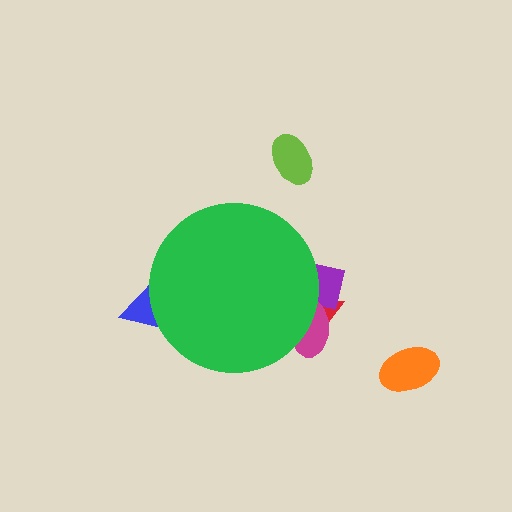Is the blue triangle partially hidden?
Yes, the blue triangle is partially hidden behind the green circle.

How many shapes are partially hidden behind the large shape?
4 shapes are partially hidden.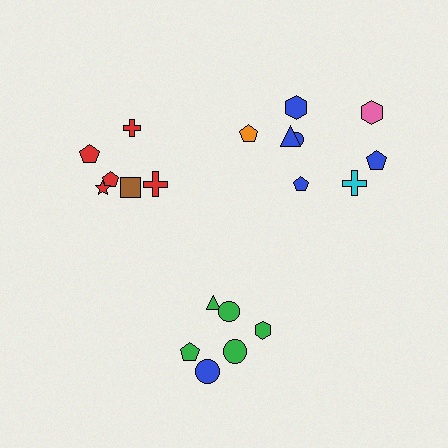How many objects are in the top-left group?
There are 6 objects.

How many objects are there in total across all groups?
There are 20 objects.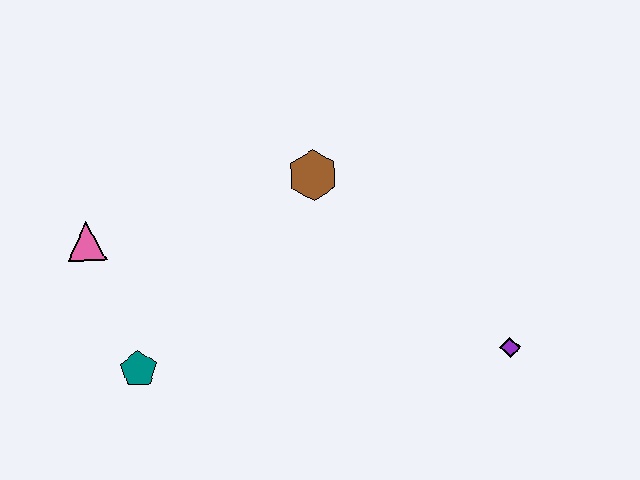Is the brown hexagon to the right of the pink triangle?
Yes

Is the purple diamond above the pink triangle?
No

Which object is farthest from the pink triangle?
The purple diamond is farthest from the pink triangle.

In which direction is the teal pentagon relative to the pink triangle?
The teal pentagon is below the pink triangle.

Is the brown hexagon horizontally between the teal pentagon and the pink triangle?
No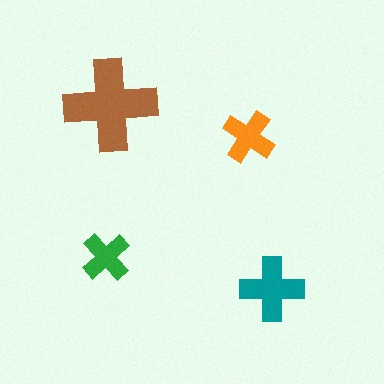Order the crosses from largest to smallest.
the brown one, the teal one, the orange one, the green one.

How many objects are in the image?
There are 4 objects in the image.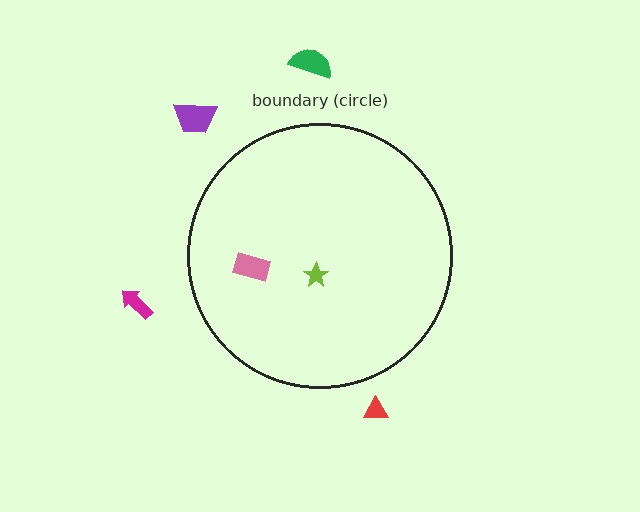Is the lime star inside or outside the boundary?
Inside.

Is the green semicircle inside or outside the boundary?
Outside.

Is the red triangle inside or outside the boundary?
Outside.